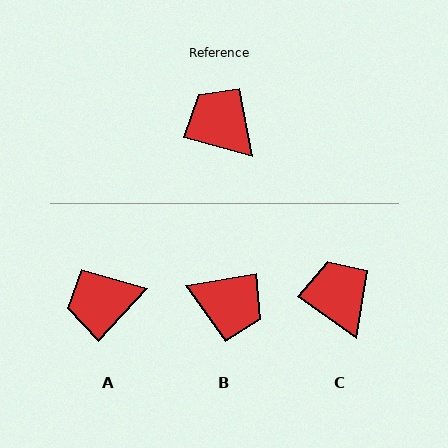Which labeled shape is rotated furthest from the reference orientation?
B, about 155 degrees away.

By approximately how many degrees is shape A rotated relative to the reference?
Approximately 63 degrees counter-clockwise.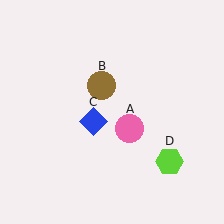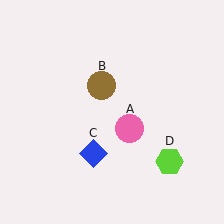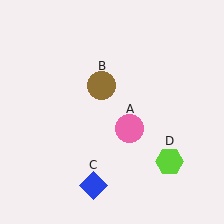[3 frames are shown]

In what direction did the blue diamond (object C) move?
The blue diamond (object C) moved down.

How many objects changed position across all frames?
1 object changed position: blue diamond (object C).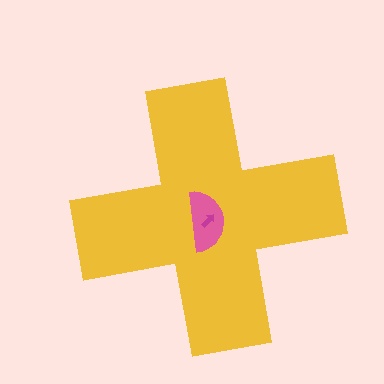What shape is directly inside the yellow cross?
The pink semicircle.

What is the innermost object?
The magenta arrow.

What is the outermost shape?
The yellow cross.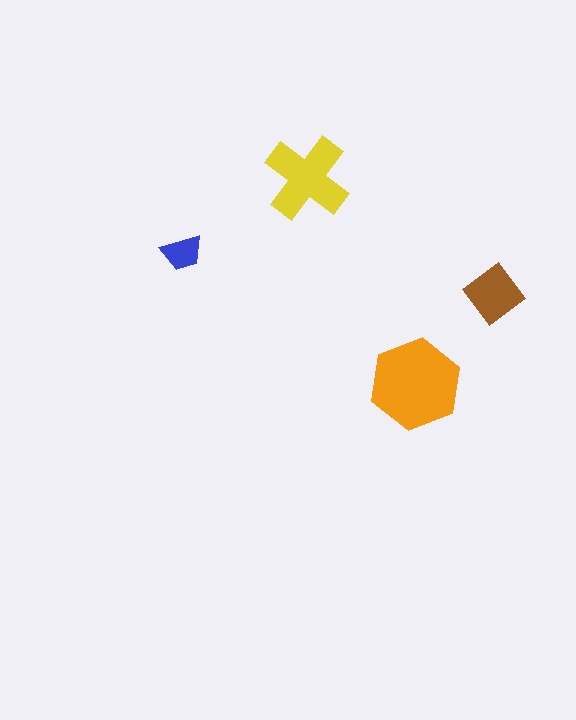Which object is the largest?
The orange hexagon.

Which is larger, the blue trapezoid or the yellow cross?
The yellow cross.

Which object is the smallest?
The blue trapezoid.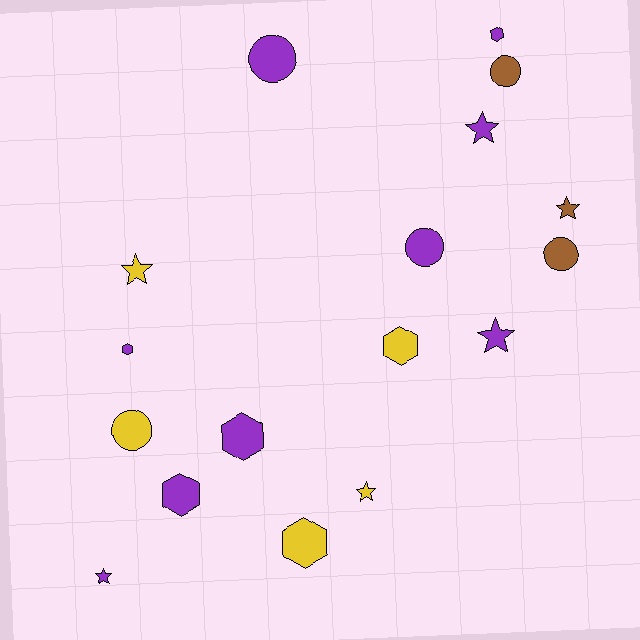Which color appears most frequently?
Purple, with 9 objects.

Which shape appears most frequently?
Hexagon, with 6 objects.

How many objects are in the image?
There are 17 objects.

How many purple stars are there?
There are 3 purple stars.